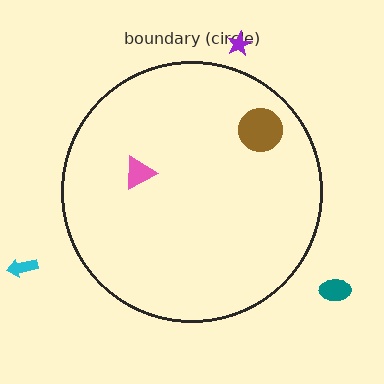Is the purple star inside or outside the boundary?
Outside.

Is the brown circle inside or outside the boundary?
Inside.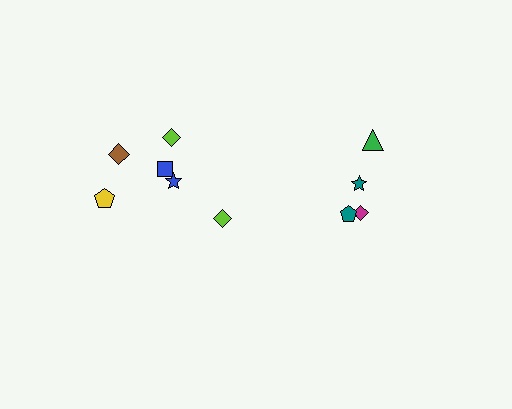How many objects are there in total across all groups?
There are 10 objects.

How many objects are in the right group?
There are 4 objects.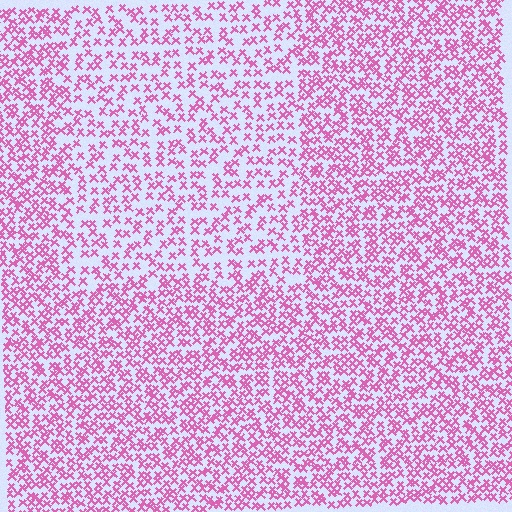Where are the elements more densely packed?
The elements are more densely packed outside the rectangle boundary.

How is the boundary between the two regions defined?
The boundary is defined by a change in element density (approximately 1.7x ratio). All elements are the same color, size, and shape.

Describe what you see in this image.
The image contains small pink elements arranged at two different densities. A rectangle-shaped region is visible where the elements are less densely packed than the surrounding area.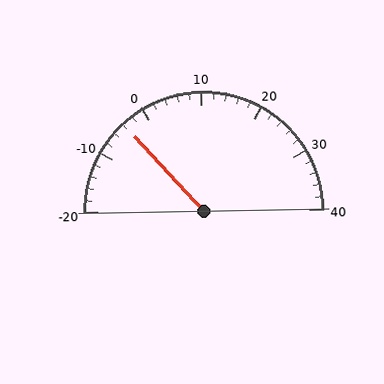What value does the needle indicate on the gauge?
The needle indicates approximately -4.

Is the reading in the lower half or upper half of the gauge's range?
The reading is in the lower half of the range (-20 to 40).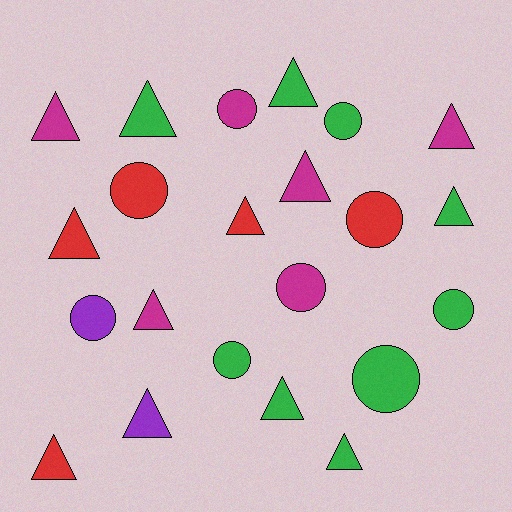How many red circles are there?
There are 2 red circles.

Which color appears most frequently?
Green, with 9 objects.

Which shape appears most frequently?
Triangle, with 13 objects.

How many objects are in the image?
There are 22 objects.